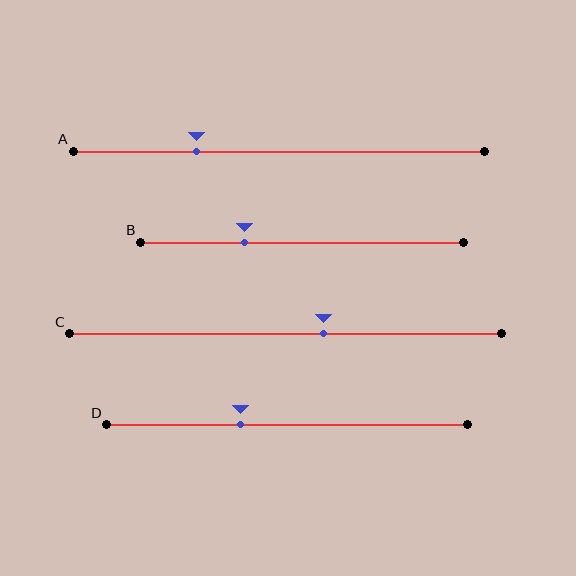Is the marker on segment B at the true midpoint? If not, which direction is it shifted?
No, the marker on segment B is shifted to the left by about 18% of the segment length.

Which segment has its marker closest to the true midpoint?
Segment C has its marker closest to the true midpoint.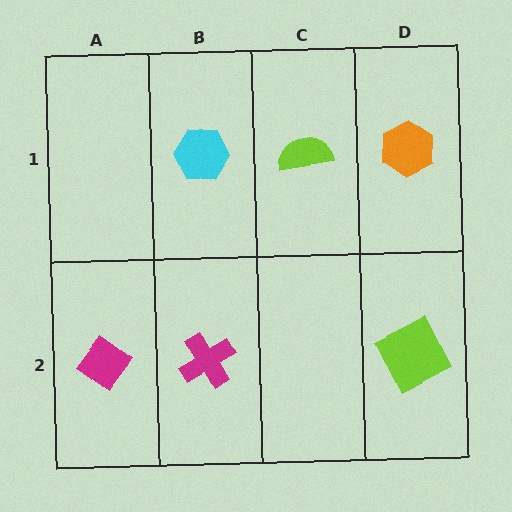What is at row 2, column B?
A magenta cross.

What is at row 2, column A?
A magenta diamond.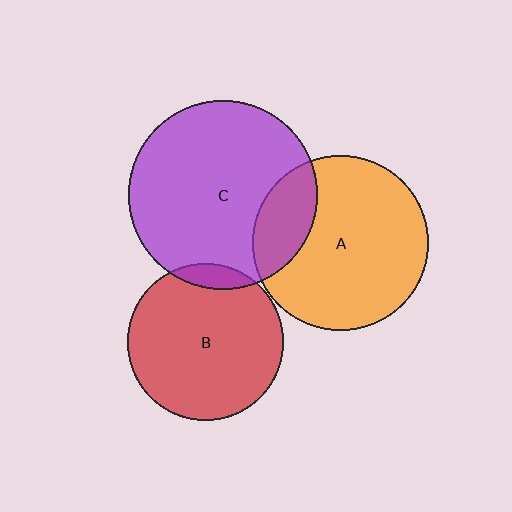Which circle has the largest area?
Circle C (purple).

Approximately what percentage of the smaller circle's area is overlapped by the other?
Approximately 20%.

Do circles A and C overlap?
Yes.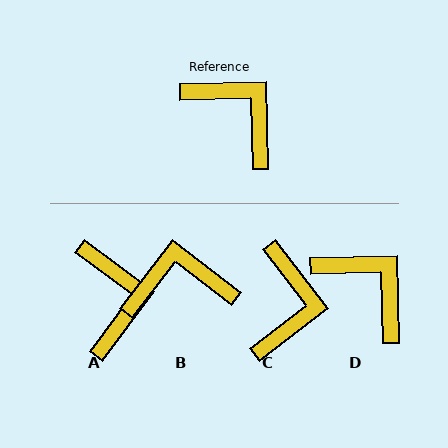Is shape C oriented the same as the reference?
No, it is off by about 53 degrees.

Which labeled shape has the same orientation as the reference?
D.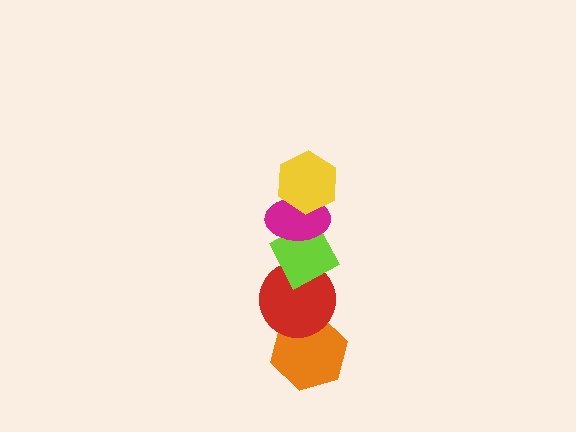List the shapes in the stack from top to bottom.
From top to bottom: the yellow hexagon, the magenta ellipse, the lime diamond, the red circle, the orange hexagon.